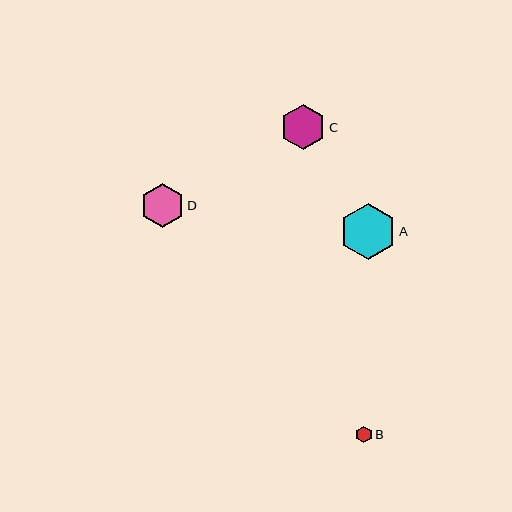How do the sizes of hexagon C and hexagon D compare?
Hexagon C and hexagon D are approximately the same size.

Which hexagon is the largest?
Hexagon A is the largest with a size of approximately 56 pixels.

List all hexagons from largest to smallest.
From largest to smallest: A, C, D, B.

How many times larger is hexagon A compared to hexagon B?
Hexagon A is approximately 3.5 times the size of hexagon B.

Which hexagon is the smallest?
Hexagon B is the smallest with a size of approximately 16 pixels.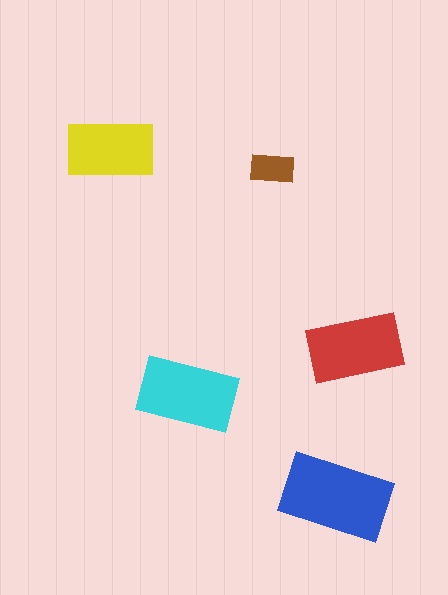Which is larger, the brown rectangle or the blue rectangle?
The blue one.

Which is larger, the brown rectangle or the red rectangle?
The red one.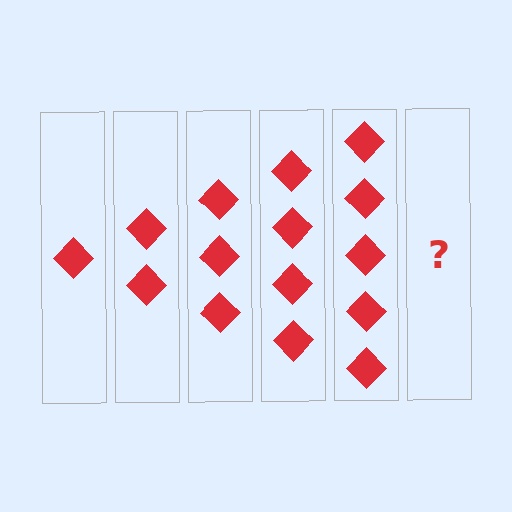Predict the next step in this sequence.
The next step is 6 diamonds.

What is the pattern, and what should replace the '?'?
The pattern is that each step adds one more diamond. The '?' should be 6 diamonds.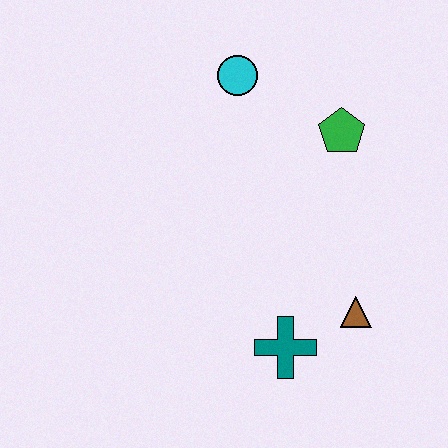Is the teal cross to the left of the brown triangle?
Yes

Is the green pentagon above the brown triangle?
Yes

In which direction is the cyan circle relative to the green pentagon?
The cyan circle is to the left of the green pentagon.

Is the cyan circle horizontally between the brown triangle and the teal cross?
No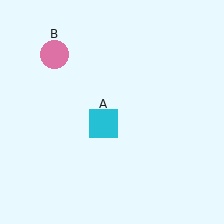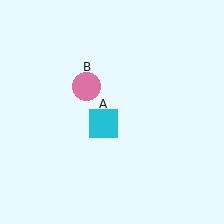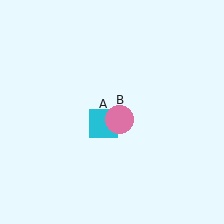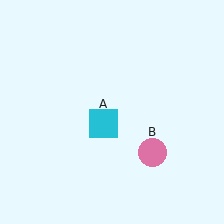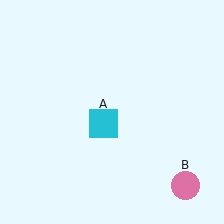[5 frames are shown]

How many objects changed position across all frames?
1 object changed position: pink circle (object B).